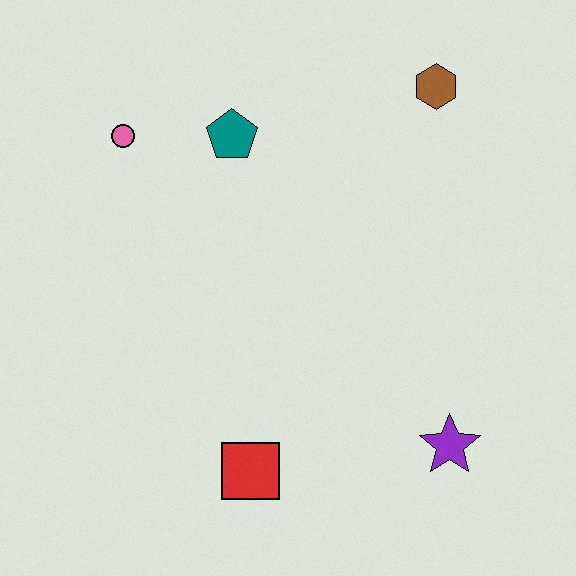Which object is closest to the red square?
The purple star is closest to the red square.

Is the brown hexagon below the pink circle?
No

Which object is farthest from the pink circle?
The purple star is farthest from the pink circle.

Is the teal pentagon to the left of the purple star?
Yes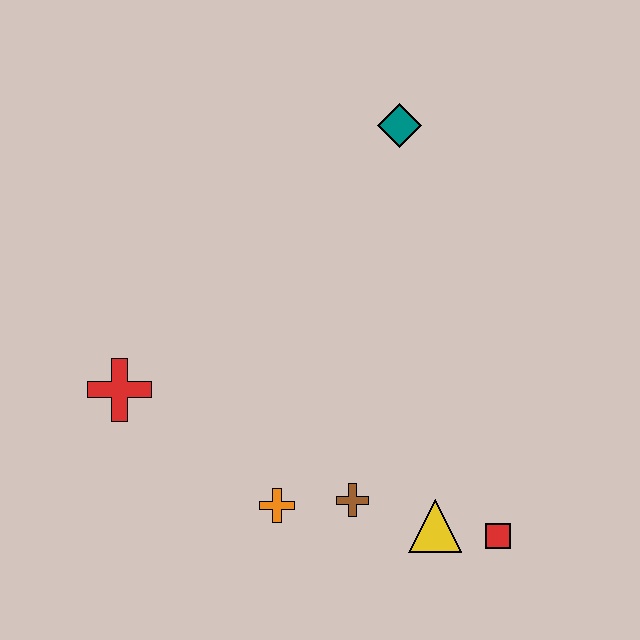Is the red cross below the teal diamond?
Yes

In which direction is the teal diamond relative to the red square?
The teal diamond is above the red square.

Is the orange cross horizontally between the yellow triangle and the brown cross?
No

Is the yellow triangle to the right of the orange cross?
Yes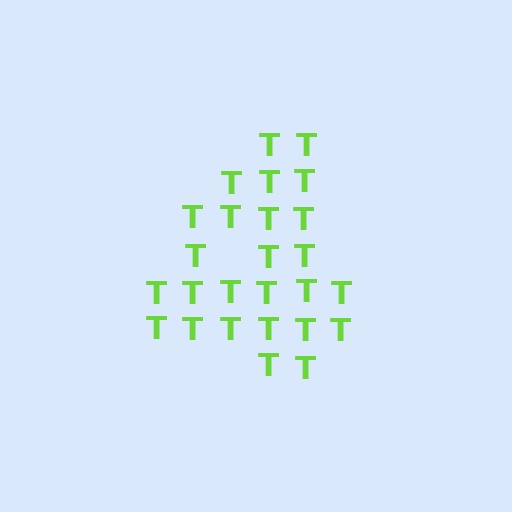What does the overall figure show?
The overall figure shows the digit 4.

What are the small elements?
The small elements are letter T's.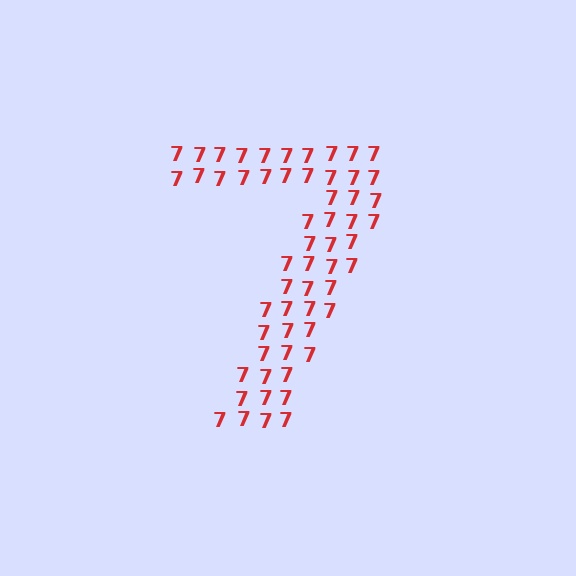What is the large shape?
The large shape is the digit 7.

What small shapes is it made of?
It is made of small digit 7's.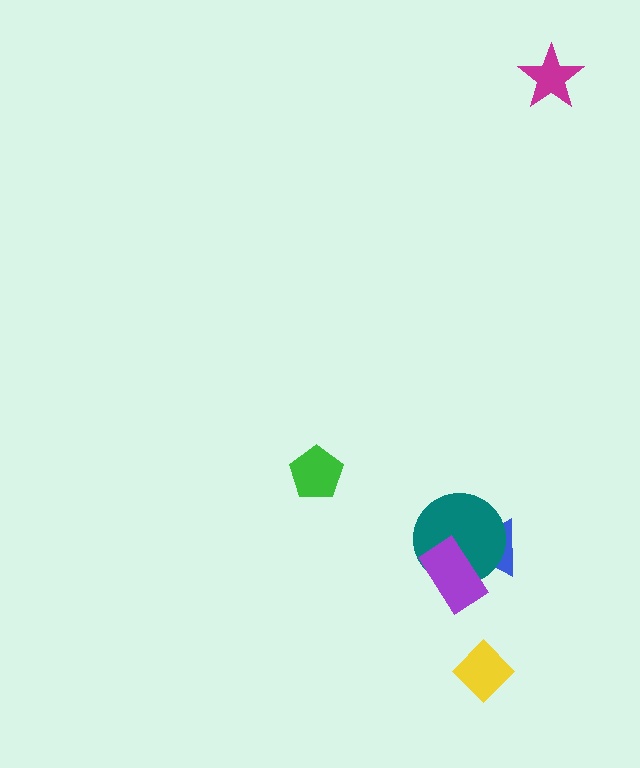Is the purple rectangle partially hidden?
No, no other shape covers it.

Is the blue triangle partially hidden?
Yes, it is partially covered by another shape.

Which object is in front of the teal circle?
The purple rectangle is in front of the teal circle.